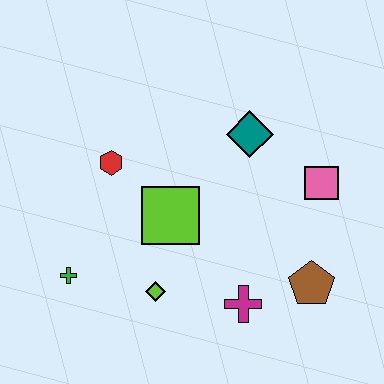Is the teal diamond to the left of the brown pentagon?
Yes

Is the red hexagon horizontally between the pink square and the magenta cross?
No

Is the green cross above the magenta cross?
Yes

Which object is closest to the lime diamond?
The lime square is closest to the lime diamond.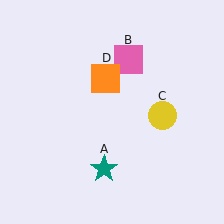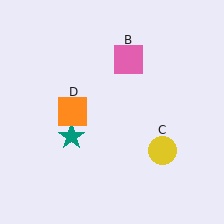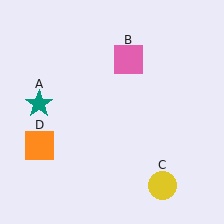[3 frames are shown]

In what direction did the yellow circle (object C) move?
The yellow circle (object C) moved down.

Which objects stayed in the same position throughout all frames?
Pink square (object B) remained stationary.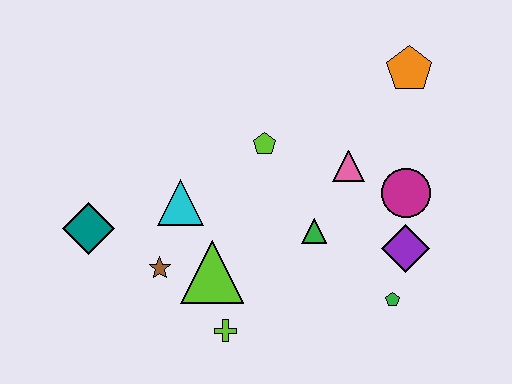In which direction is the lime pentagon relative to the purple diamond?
The lime pentagon is to the left of the purple diamond.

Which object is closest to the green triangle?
The pink triangle is closest to the green triangle.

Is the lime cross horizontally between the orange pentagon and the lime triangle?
Yes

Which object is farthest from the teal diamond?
The orange pentagon is farthest from the teal diamond.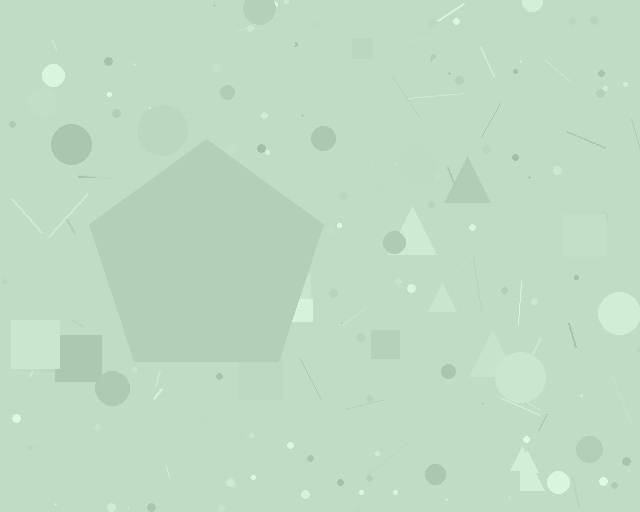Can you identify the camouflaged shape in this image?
The camouflaged shape is a pentagon.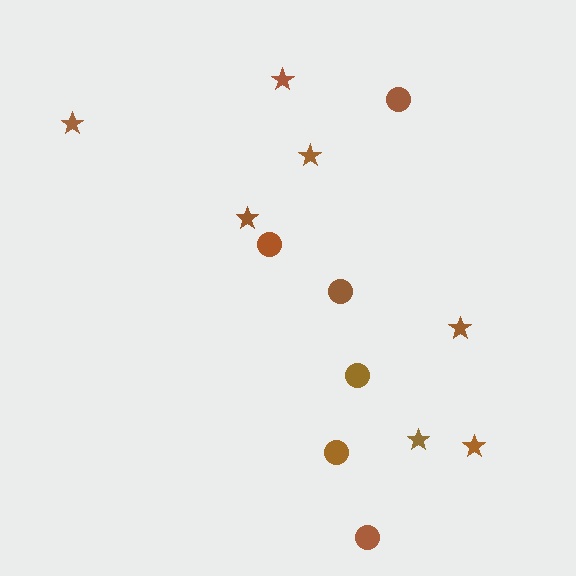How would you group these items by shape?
There are 2 groups: one group of circles (6) and one group of stars (7).